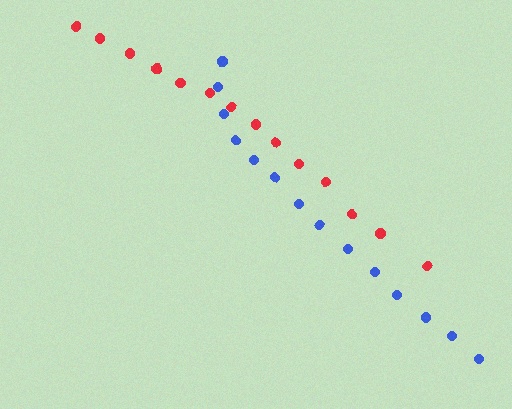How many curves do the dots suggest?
There are 2 distinct paths.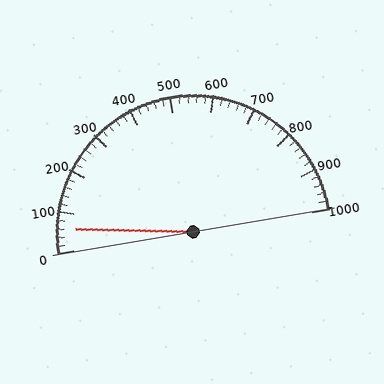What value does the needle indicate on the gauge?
The needle indicates approximately 60.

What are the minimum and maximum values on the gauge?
The gauge ranges from 0 to 1000.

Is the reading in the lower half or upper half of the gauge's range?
The reading is in the lower half of the range (0 to 1000).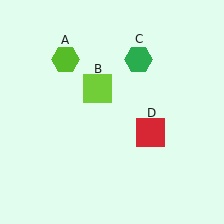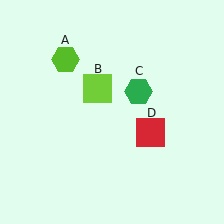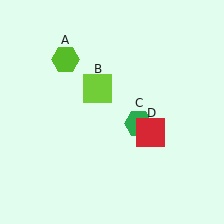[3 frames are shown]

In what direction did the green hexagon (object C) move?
The green hexagon (object C) moved down.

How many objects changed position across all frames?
1 object changed position: green hexagon (object C).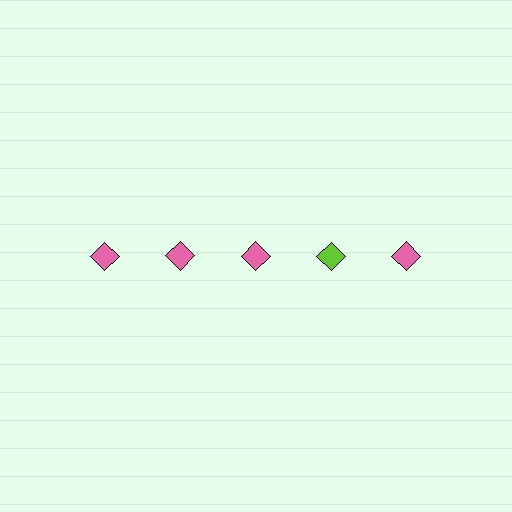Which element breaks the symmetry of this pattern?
The lime diamond in the top row, second from right column breaks the symmetry. All other shapes are pink diamonds.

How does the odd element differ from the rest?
It has a different color: lime instead of pink.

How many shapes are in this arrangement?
There are 5 shapes arranged in a grid pattern.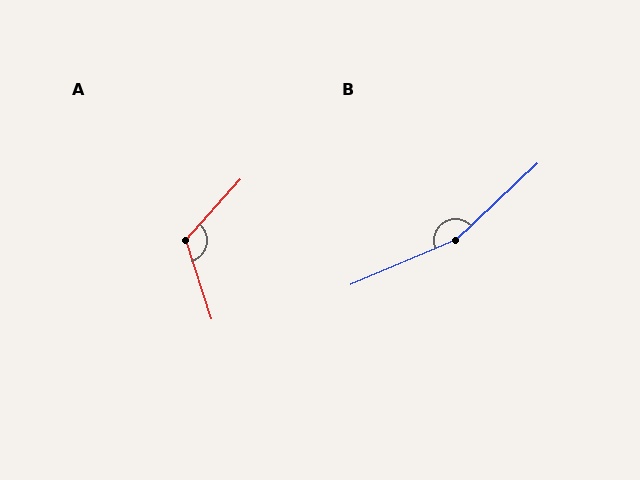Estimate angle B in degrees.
Approximately 160 degrees.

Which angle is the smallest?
A, at approximately 120 degrees.